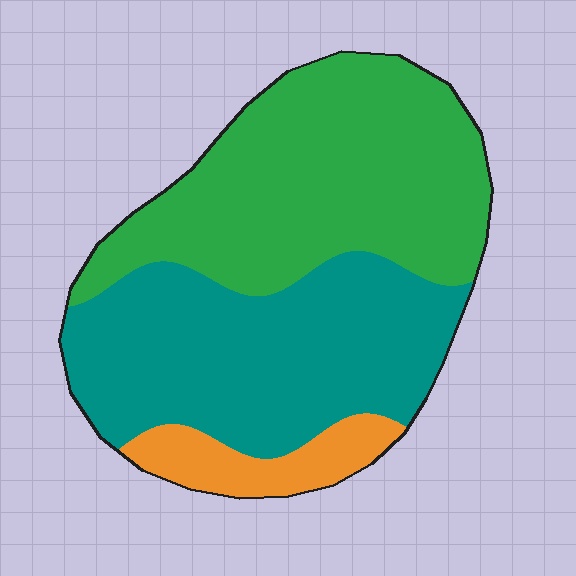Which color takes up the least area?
Orange, at roughly 10%.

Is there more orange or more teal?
Teal.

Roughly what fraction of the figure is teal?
Teal takes up about two fifths (2/5) of the figure.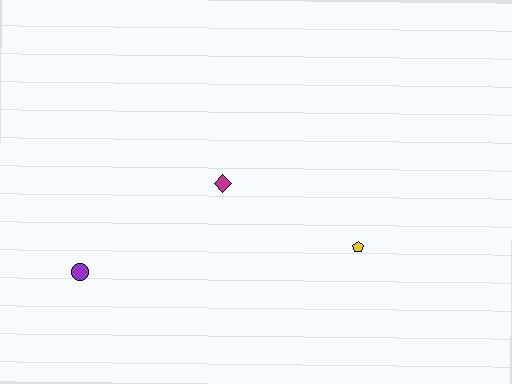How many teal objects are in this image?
There are no teal objects.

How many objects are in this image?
There are 3 objects.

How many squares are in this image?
There are no squares.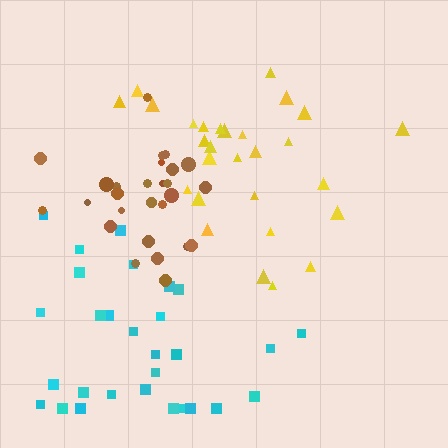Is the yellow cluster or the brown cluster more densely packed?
Brown.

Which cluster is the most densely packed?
Brown.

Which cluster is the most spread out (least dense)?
Cyan.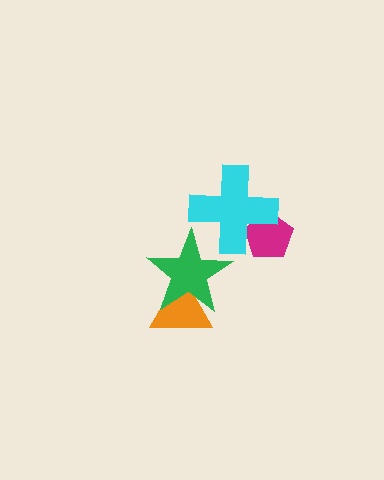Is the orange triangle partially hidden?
Yes, it is partially covered by another shape.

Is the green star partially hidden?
No, no other shape covers it.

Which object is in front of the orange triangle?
The green star is in front of the orange triangle.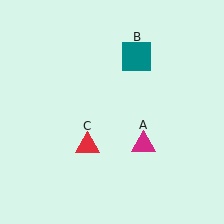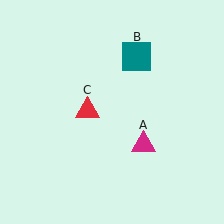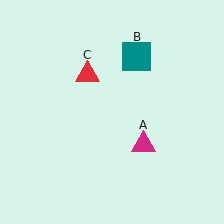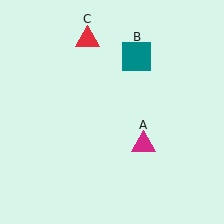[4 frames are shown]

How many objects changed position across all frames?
1 object changed position: red triangle (object C).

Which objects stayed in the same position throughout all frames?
Magenta triangle (object A) and teal square (object B) remained stationary.